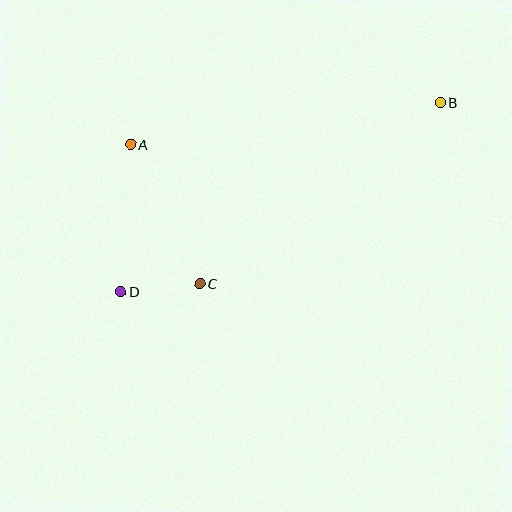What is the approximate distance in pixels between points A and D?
The distance between A and D is approximately 147 pixels.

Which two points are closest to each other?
Points C and D are closest to each other.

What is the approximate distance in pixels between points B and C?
The distance between B and C is approximately 301 pixels.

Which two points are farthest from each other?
Points B and D are farthest from each other.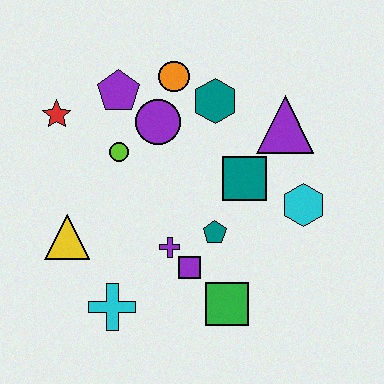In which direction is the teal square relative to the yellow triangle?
The teal square is to the right of the yellow triangle.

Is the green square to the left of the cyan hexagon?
Yes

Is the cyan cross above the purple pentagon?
No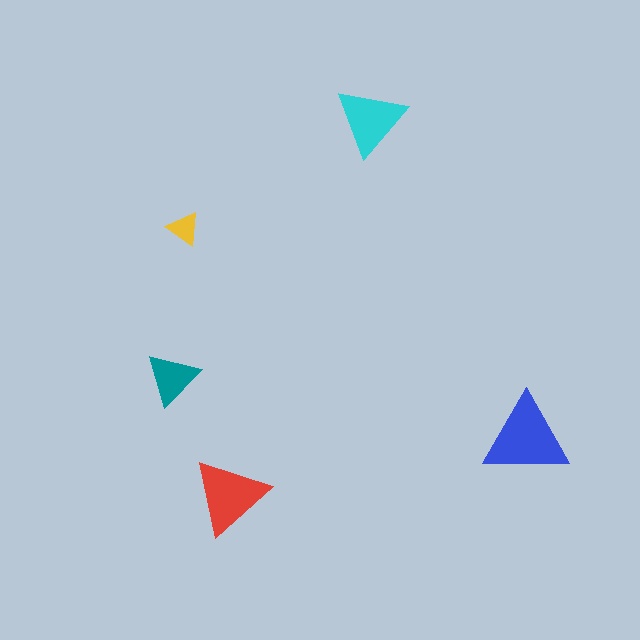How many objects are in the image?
There are 5 objects in the image.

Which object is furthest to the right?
The blue triangle is rightmost.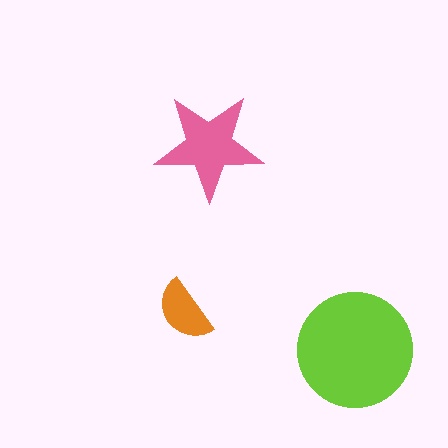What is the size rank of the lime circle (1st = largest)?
1st.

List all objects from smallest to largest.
The orange semicircle, the pink star, the lime circle.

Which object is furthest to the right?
The lime circle is rightmost.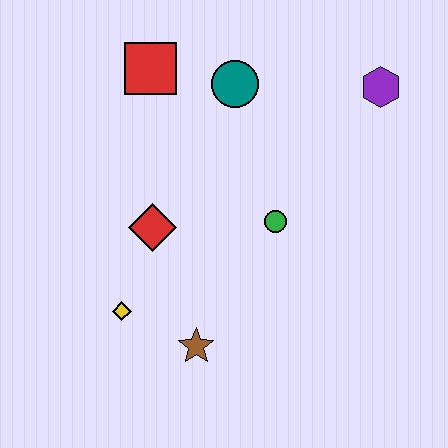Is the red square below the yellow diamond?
No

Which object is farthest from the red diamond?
The purple hexagon is farthest from the red diamond.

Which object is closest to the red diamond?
The yellow diamond is closest to the red diamond.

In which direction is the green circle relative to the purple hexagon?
The green circle is below the purple hexagon.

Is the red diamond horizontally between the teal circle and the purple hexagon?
No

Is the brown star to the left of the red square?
No